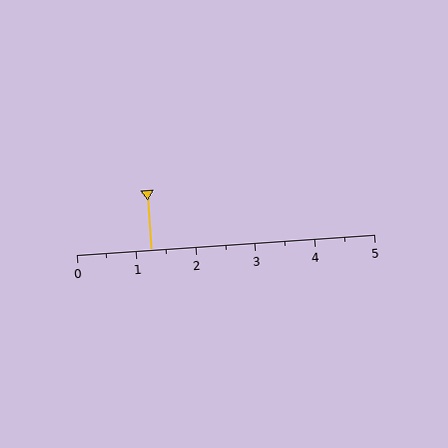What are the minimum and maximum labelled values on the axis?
The axis runs from 0 to 5.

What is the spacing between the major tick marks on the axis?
The major ticks are spaced 1 apart.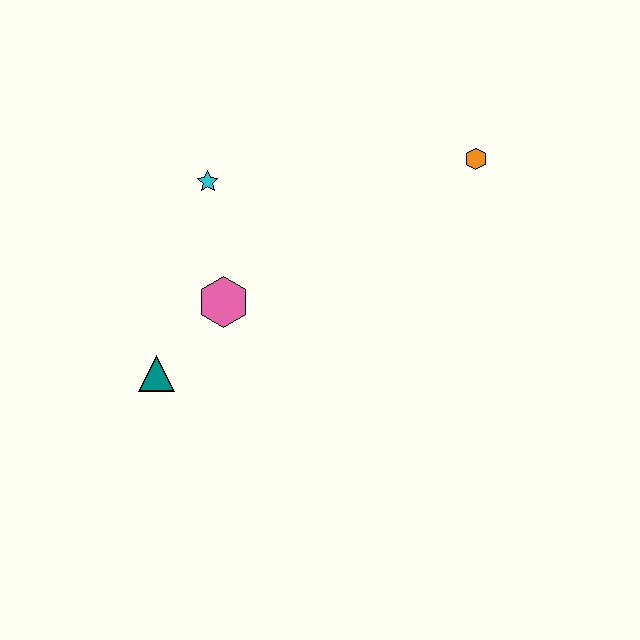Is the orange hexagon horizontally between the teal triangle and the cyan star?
No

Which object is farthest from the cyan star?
The orange hexagon is farthest from the cyan star.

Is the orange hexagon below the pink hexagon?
No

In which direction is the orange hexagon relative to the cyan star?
The orange hexagon is to the right of the cyan star.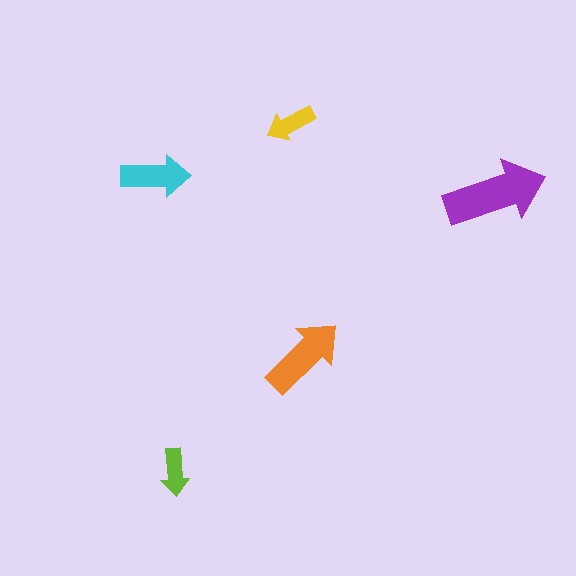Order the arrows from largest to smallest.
the purple one, the orange one, the cyan one, the yellow one, the lime one.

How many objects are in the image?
There are 5 objects in the image.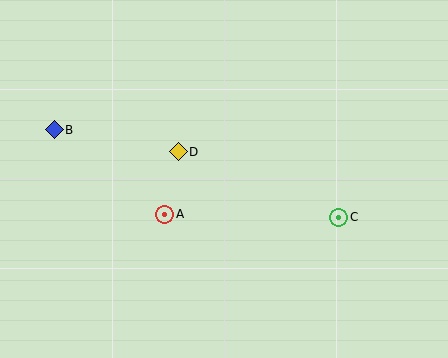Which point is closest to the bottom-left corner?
Point A is closest to the bottom-left corner.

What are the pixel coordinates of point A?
Point A is at (165, 214).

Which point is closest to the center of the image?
Point D at (178, 152) is closest to the center.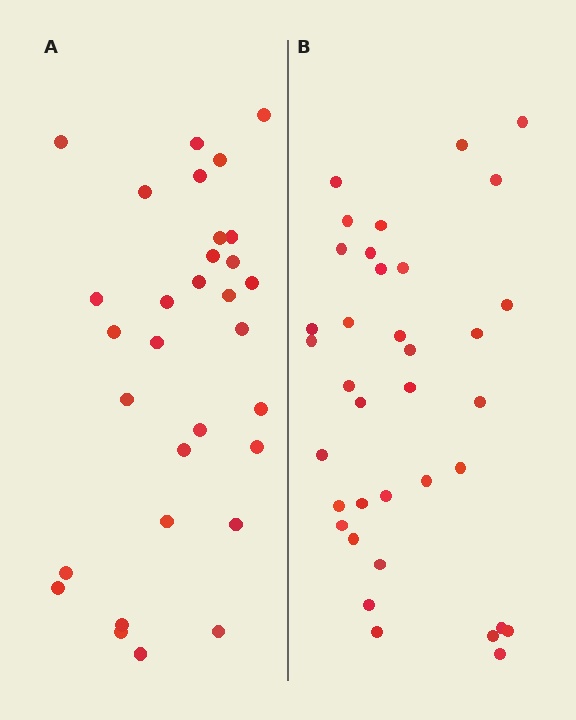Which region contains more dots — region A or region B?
Region B (the right region) has more dots.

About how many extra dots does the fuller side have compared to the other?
Region B has about 5 more dots than region A.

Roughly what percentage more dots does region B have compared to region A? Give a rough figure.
About 15% more.